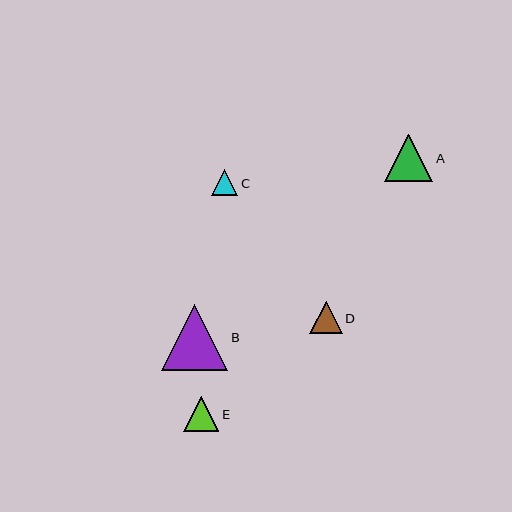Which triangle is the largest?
Triangle B is the largest with a size of approximately 66 pixels.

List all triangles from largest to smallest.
From largest to smallest: B, A, E, D, C.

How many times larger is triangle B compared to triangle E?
Triangle B is approximately 1.9 times the size of triangle E.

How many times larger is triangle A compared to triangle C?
Triangle A is approximately 1.8 times the size of triangle C.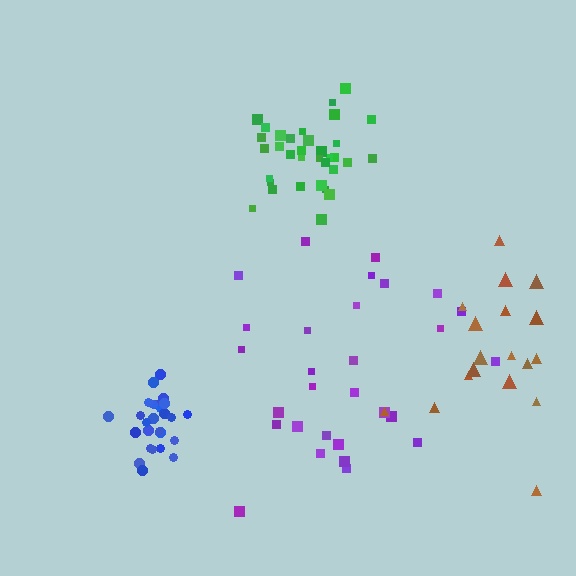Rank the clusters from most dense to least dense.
blue, green, purple, brown.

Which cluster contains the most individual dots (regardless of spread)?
Green (35).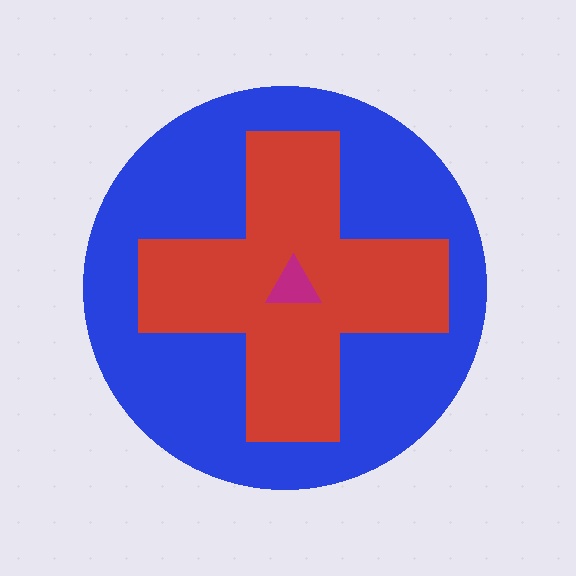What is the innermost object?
The magenta triangle.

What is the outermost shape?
The blue circle.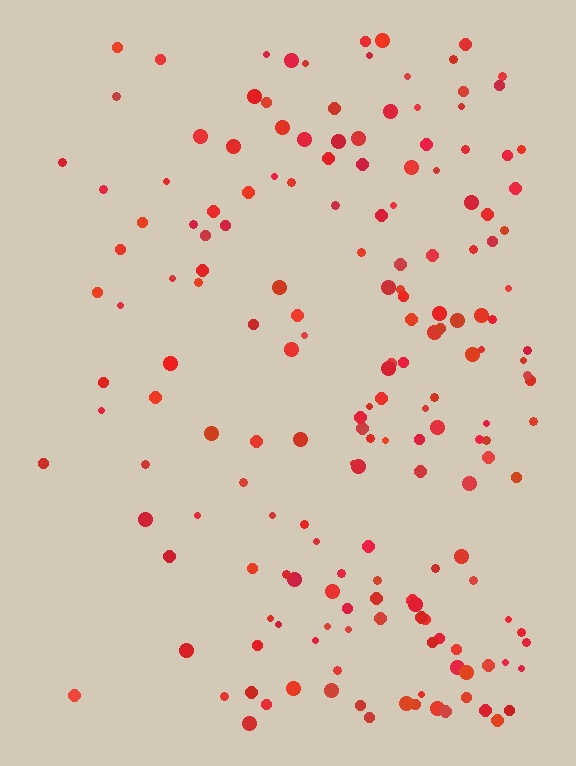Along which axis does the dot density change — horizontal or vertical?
Horizontal.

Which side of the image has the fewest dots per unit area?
The left.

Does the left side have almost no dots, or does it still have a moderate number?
Still a moderate number, just noticeably fewer than the right.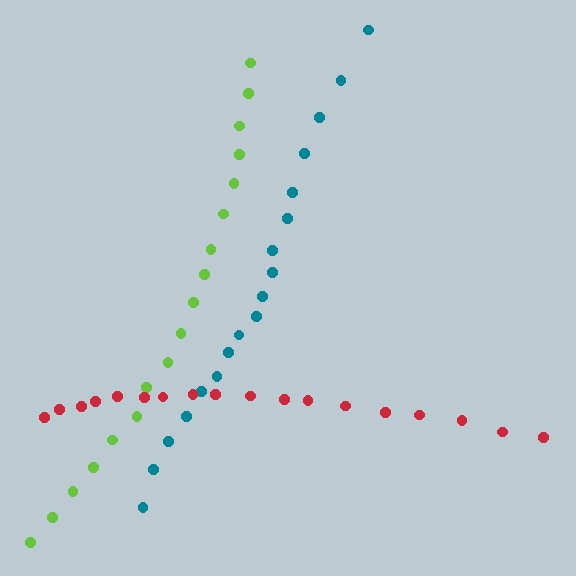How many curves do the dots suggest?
There are 3 distinct paths.